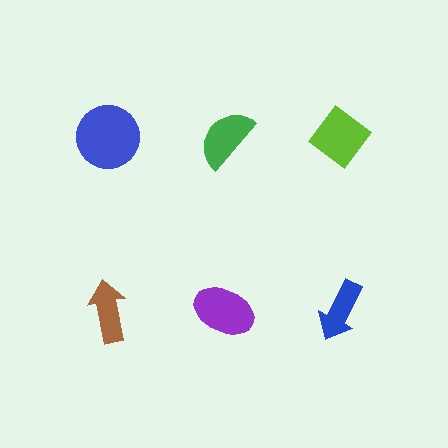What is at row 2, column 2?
A purple ellipse.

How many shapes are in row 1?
3 shapes.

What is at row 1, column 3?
A lime diamond.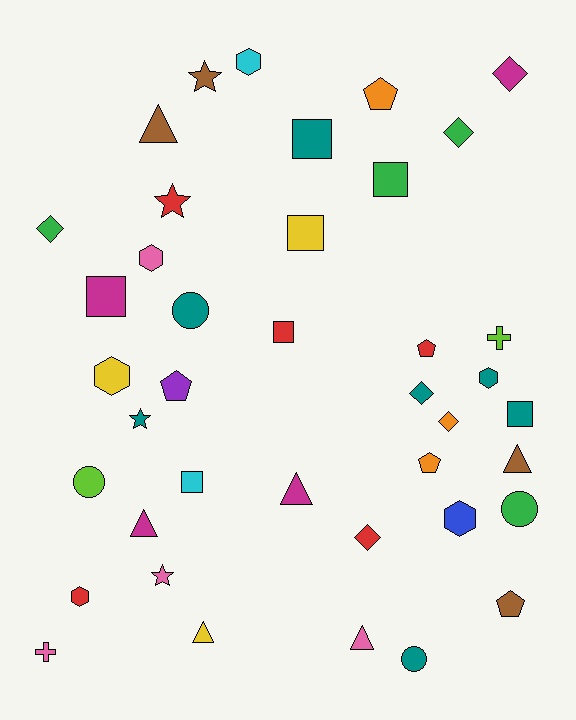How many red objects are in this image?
There are 5 red objects.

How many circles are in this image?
There are 4 circles.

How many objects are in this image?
There are 40 objects.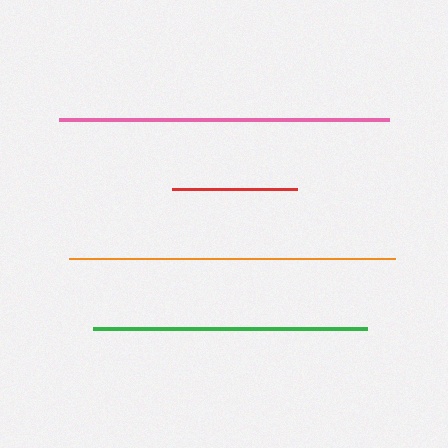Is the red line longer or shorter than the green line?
The green line is longer than the red line.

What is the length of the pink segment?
The pink segment is approximately 330 pixels long.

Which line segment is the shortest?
The red line is the shortest at approximately 125 pixels.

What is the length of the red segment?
The red segment is approximately 125 pixels long.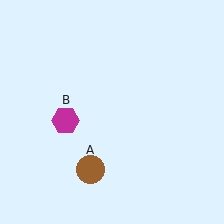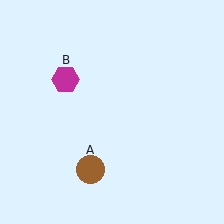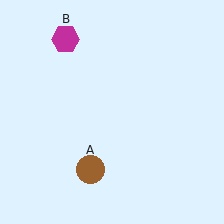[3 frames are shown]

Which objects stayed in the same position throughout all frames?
Brown circle (object A) remained stationary.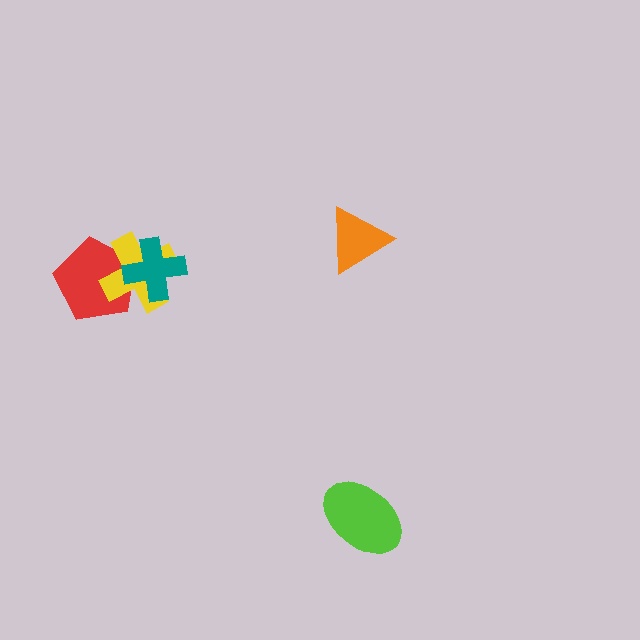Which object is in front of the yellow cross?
The teal cross is in front of the yellow cross.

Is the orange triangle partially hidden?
No, no other shape covers it.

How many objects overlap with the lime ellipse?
0 objects overlap with the lime ellipse.